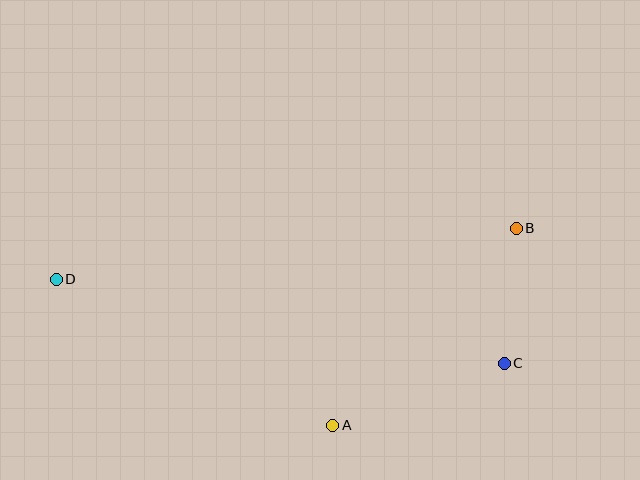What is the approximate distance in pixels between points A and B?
The distance between A and B is approximately 269 pixels.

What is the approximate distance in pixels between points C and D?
The distance between C and D is approximately 456 pixels.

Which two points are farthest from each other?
Points B and D are farthest from each other.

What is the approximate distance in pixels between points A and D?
The distance between A and D is approximately 313 pixels.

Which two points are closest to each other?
Points B and C are closest to each other.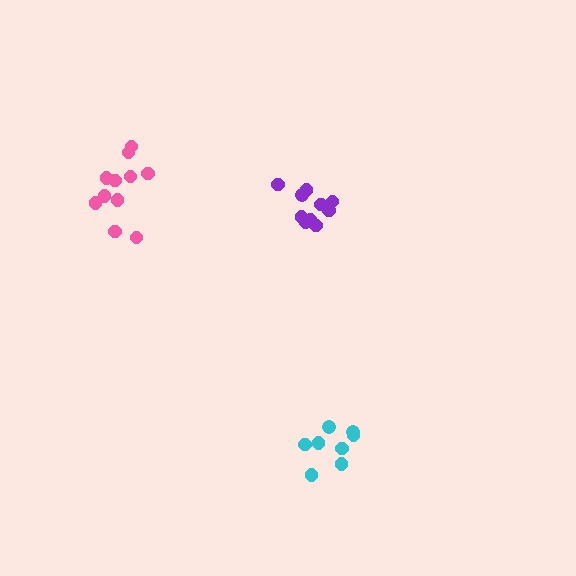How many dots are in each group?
Group 1: 10 dots, Group 2: 8 dots, Group 3: 11 dots (29 total).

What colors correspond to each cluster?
The clusters are colored: purple, cyan, pink.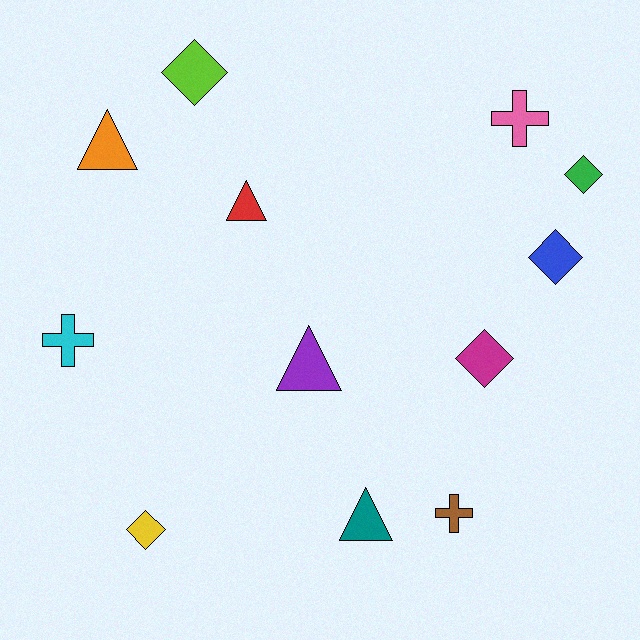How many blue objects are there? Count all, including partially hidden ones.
There is 1 blue object.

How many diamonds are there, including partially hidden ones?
There are 5 diamonds.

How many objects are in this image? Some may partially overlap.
There are 12 objects.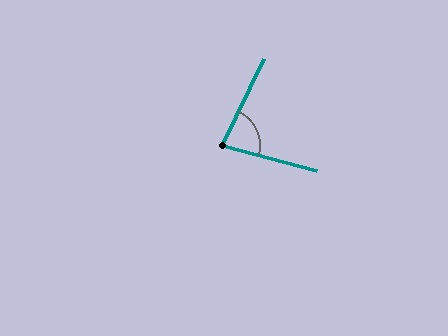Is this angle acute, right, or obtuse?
It is acute.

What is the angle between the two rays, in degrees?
Approximately 79 degrees.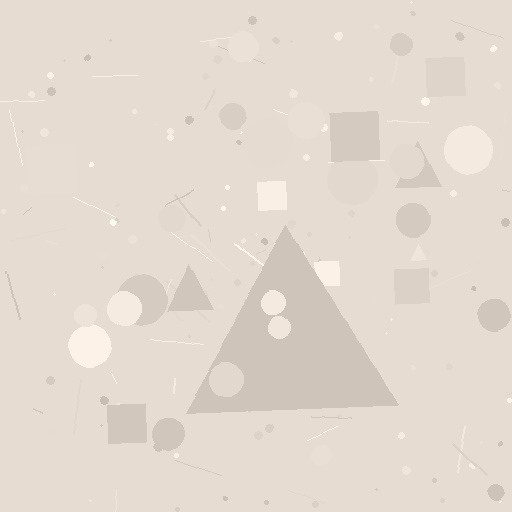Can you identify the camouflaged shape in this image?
The camouflaged shape is a triangle.